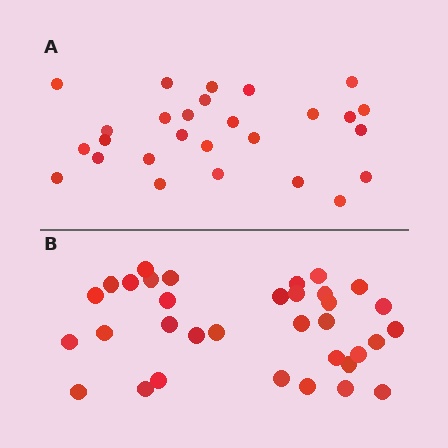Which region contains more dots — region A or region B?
Region B (the bottom region) has more dots.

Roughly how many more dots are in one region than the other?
Region B has roughly 8 or so more dots than region A.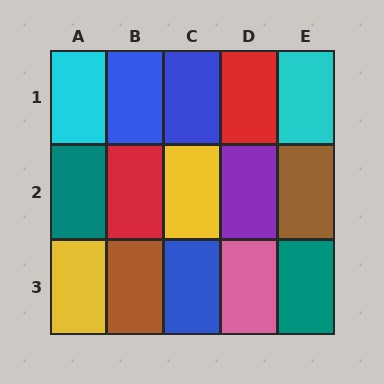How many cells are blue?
3 cells are blue.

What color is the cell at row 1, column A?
Cyan.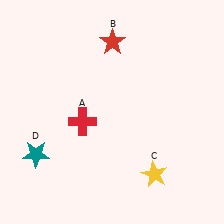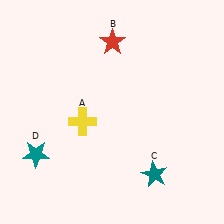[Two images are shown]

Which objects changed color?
A changed from red to yellow. C changed from yellow to teal.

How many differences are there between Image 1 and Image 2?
There are 2 differences between the two images.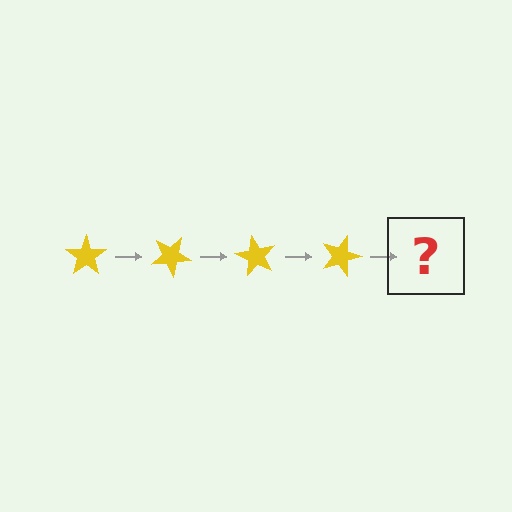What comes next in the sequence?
The next element should be a yellow star rotated 120 degrees.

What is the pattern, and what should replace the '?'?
The pattern is that the star rotates 30 degrees each step. The '?' should be a yellow star rotated 120 degrees.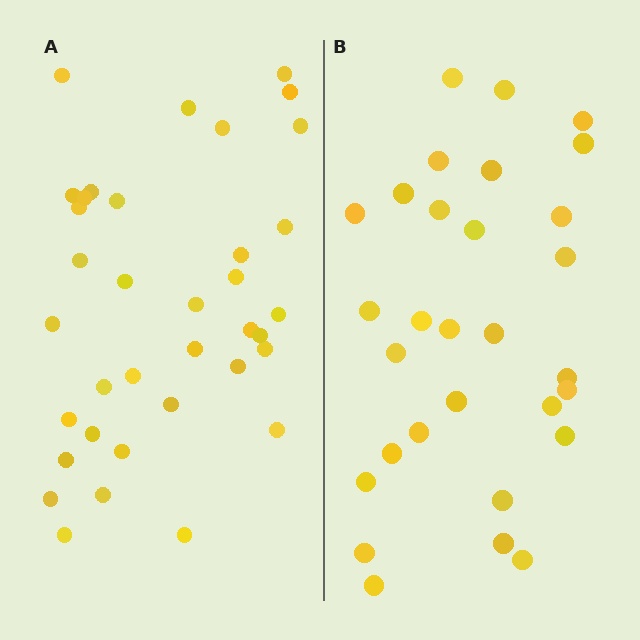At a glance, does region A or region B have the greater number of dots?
Region A (the left region) has more dots.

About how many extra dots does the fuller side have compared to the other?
Region A has about 6 more dots than region B.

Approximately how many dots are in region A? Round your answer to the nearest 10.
About 40 dots. (The exact count is 36, which rounds to 40.)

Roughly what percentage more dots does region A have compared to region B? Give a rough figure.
About 20% more.